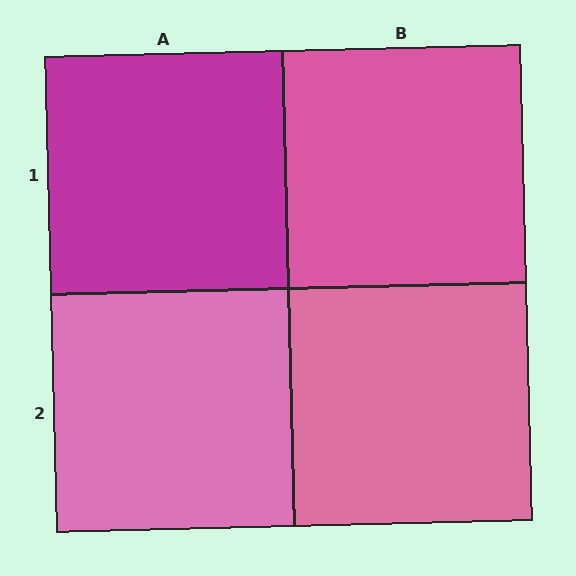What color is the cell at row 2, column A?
Pink.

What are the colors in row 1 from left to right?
Magenta, pink.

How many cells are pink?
3 cells are pink.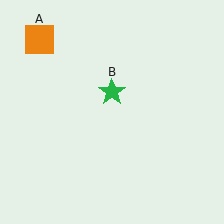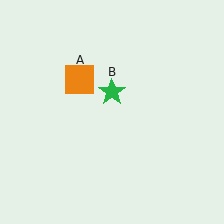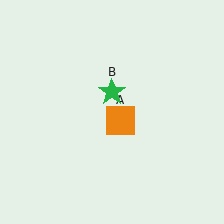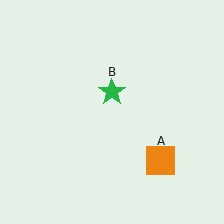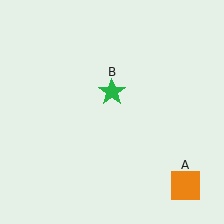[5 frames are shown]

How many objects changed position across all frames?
1 object changed position: orange square (object A).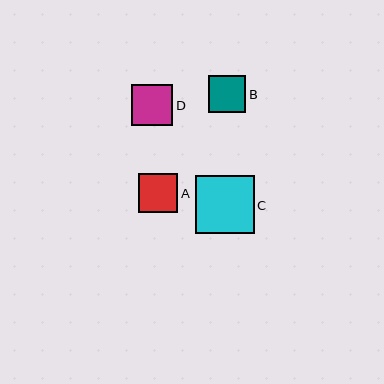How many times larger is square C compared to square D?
Square C is approximately 1.4 times the size of square D.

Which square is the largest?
Square C is the largest with a size of approximately 58 pixels.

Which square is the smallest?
Square B is the smallest with a size of approximately 37 pixels.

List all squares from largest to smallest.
From largest to smallest: C, D, A, B.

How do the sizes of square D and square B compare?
Square D and square B are approximately the same size.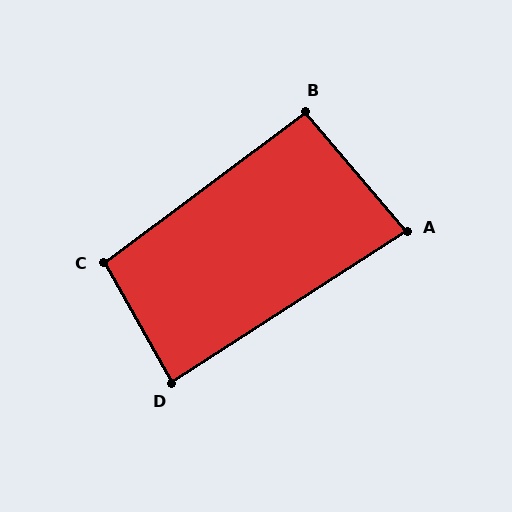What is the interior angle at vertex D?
Approximately 87 degrees (approximately right).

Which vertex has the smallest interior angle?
A, at approximately 83 degrees.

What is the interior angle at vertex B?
Approximately 93 degrees (approximately right).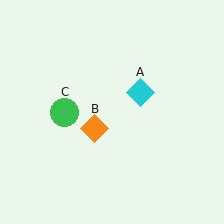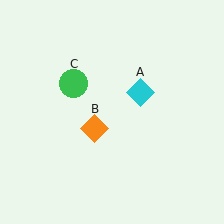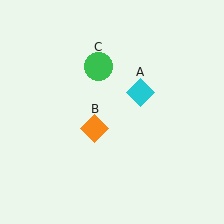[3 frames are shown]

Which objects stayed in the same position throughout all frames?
Cyan diamond (object A) and orange diamond (object B) remained stationary.